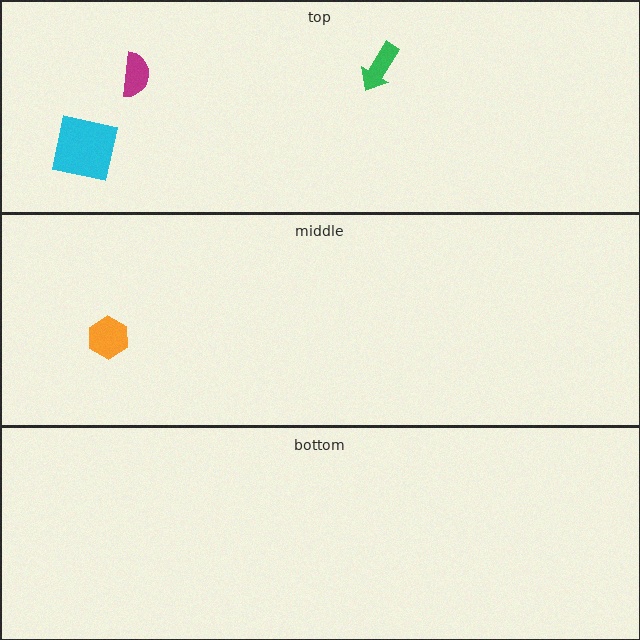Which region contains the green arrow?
The top region.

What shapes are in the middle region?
The orange hexagon.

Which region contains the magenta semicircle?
The top region.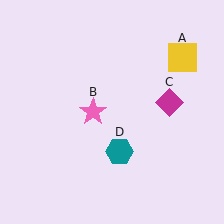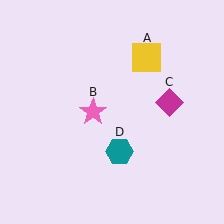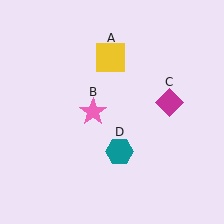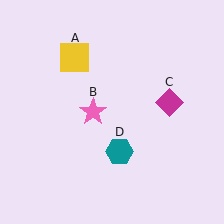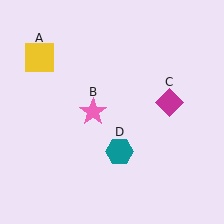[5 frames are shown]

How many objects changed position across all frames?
1 object changed position: yellow square (object A).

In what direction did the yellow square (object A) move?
The yellow square (object A) moved left.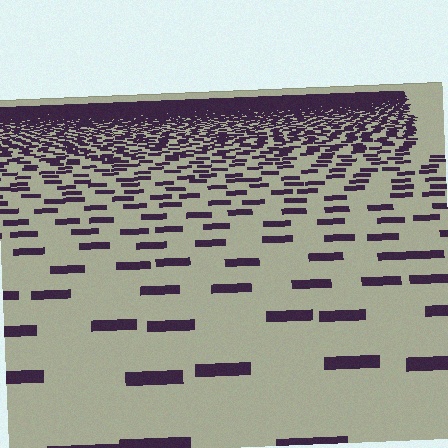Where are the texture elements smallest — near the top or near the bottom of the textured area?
Near the top.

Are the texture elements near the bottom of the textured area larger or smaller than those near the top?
Larger. Near the bottom, elements are closer to the viewer and appear at a bigger on-screen size.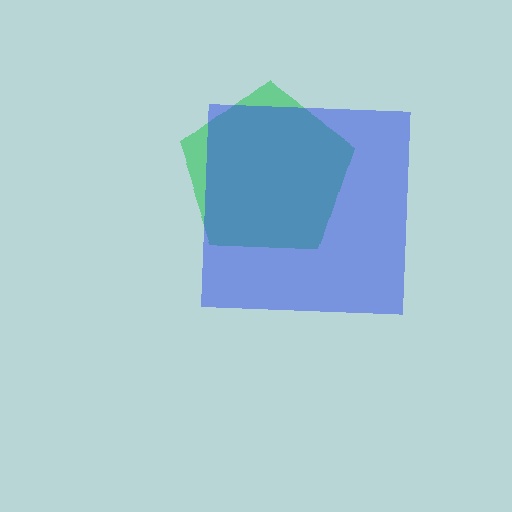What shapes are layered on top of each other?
The layered shapes are: a green pentagon, a blue square.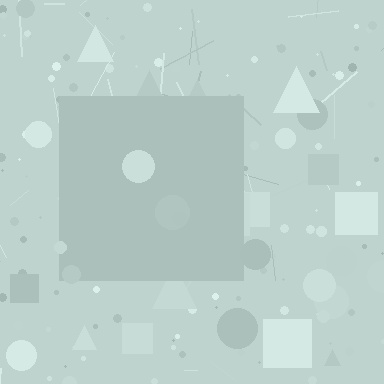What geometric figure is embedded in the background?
A square is embedded in the background.